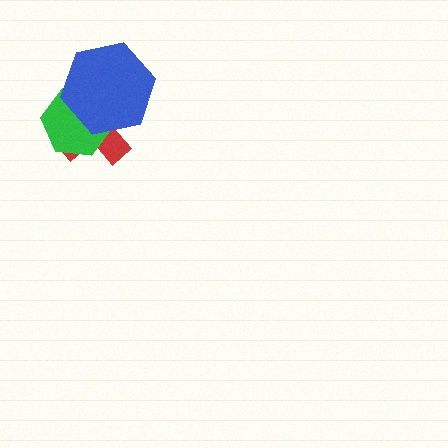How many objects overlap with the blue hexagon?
2 objects overlap with the blue hexagon.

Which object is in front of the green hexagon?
The blue hexagon is in front of the green hexagon.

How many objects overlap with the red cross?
2 objects overlap with the red cross.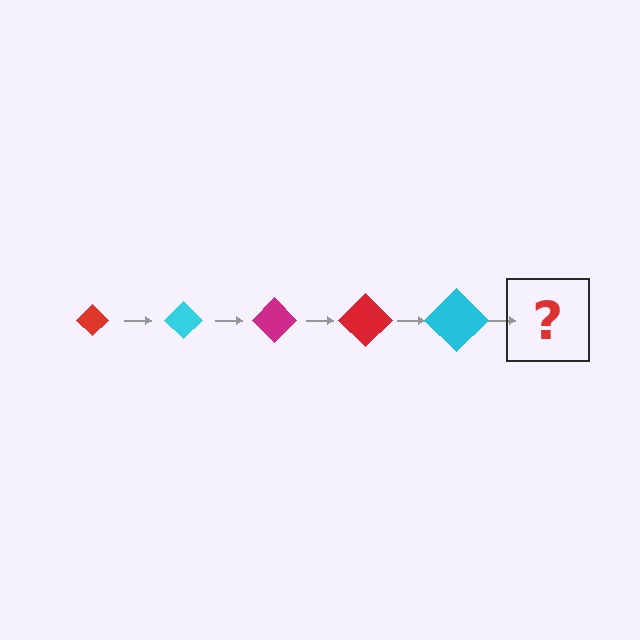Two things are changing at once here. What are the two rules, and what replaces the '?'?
The two rules are that the diamond grows larger each step and the color cycles through red, cyan, and magenta. The '?' should be a magenta diamond, larger than the previous one.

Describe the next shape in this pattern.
It should be a magenta diamond, larger than the previous one.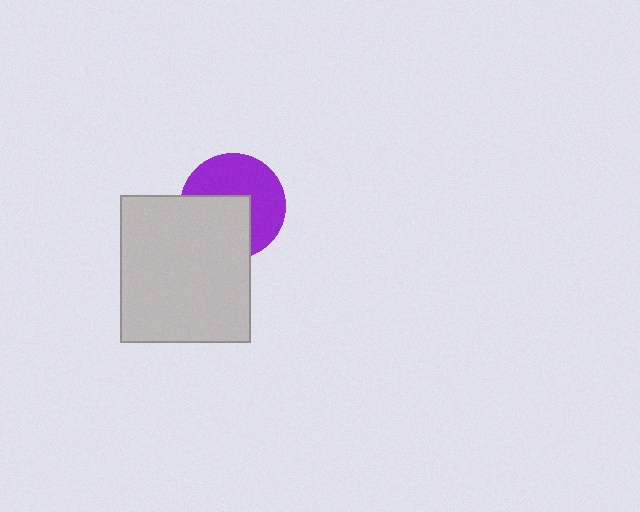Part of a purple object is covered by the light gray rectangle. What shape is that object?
It is a circle.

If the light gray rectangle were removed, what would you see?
You would see the complete purple circle.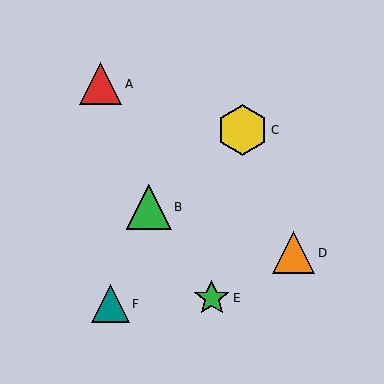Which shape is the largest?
The yellow hexagon (labeled C) is the largest.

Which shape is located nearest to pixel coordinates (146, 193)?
The green triangle (labeled B) at (149, 207) is nearest to that location.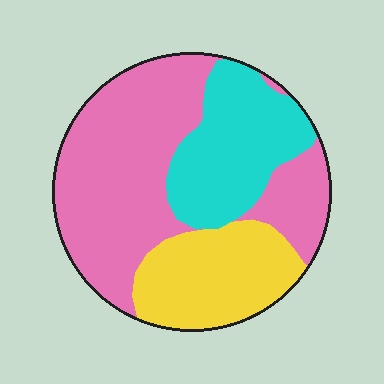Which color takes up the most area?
Pink, at roughly 50%.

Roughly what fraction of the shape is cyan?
Cyan covers 25% of the shape.